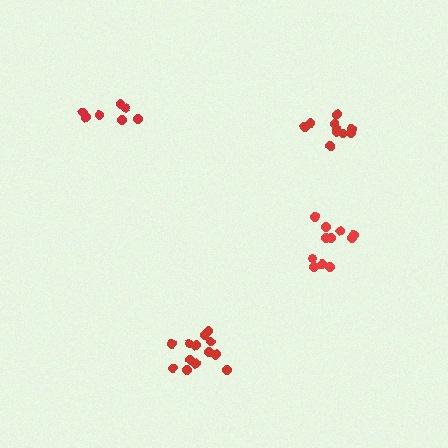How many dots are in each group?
Group 1: 7 dots, Group 2: 10 dots, Group 3: 13 dots, Group 4: 12 dots (42 total).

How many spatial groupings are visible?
There are 4 spatial groupings.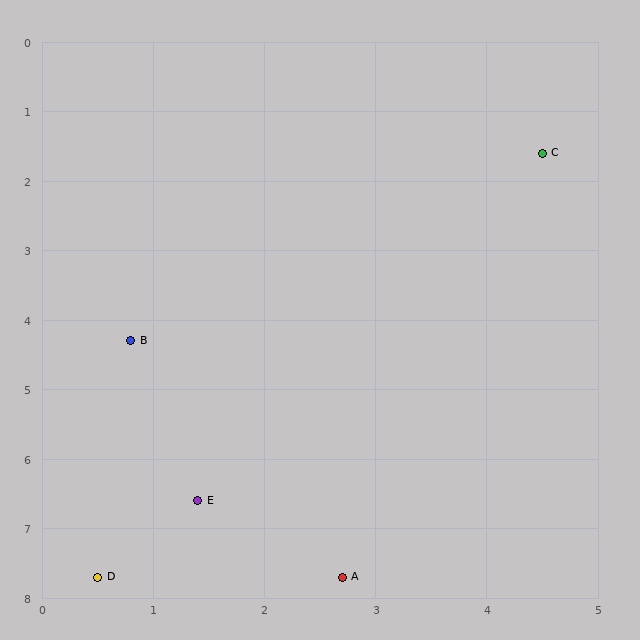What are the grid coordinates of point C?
Point C is at approximately (4.5, 1.6).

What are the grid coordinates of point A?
Point A is at approximately (2.7, 7.7).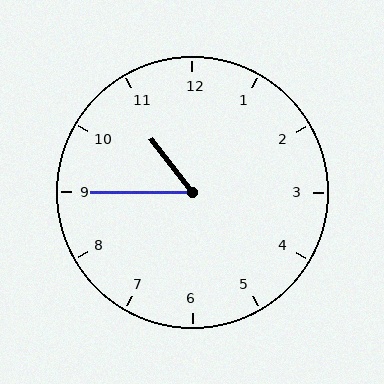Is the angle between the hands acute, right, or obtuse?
It is acute.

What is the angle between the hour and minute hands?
Approximately 52 degrees.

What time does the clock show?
10:45.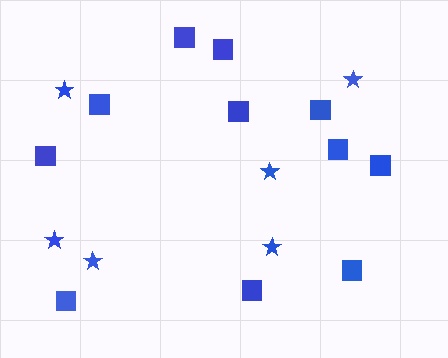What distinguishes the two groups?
There are 2 groups: one group of stars (6) and one group of squares (11).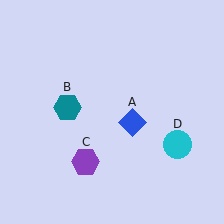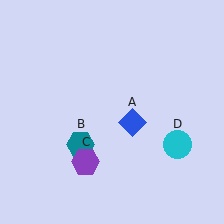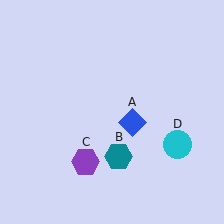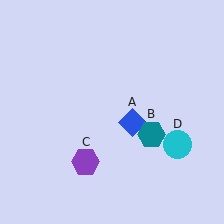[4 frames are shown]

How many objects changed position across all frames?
1 object changed position: teal hexagon (object B).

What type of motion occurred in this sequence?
The teal hexagon (object B) rotated counterclockwise around the center of the scene.